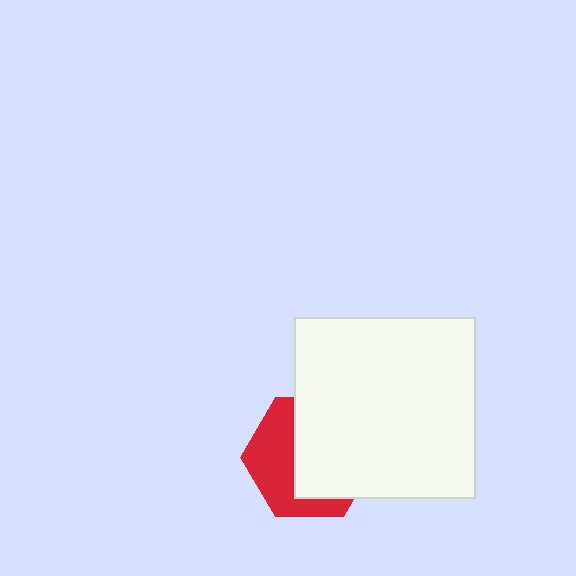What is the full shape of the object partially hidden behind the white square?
The partially hidden object is a red hexagon.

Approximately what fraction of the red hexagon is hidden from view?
Roughly 57% of the red hexagon is hidden behind the white square.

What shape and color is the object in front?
The object in front is a white square.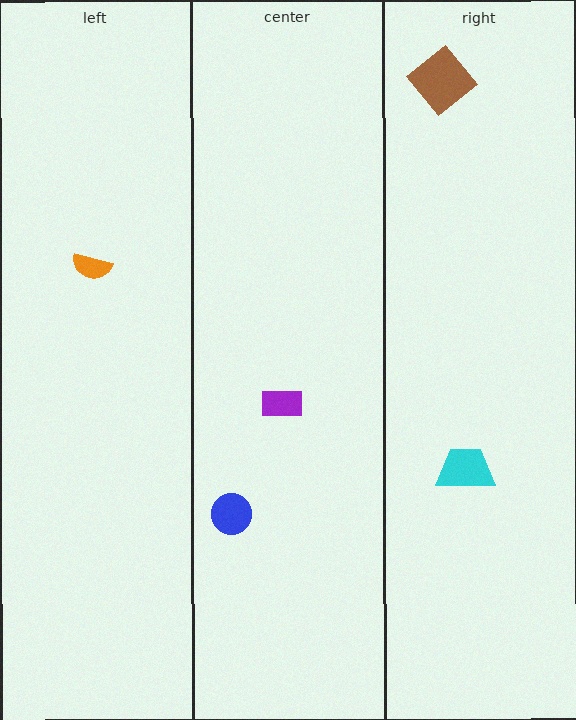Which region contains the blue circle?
The center region.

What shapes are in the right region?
The cyan trapezoid, the brown diamond.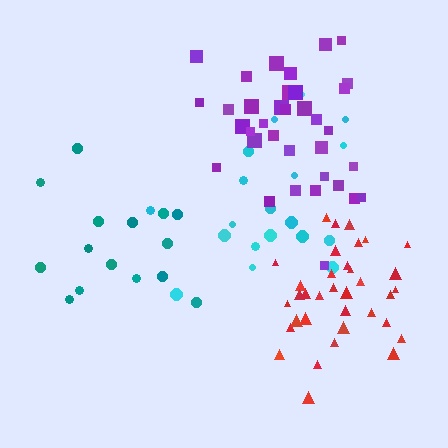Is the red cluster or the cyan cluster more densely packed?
Red.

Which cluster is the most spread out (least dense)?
Teal.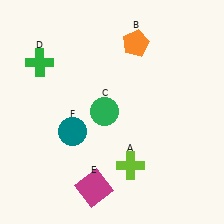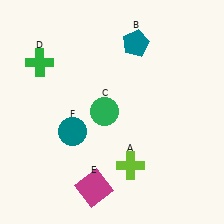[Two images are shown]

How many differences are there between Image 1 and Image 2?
There is 1 difference between the two images.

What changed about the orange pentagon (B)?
In Image 1, B is orange. In Image 2, it changed to teal.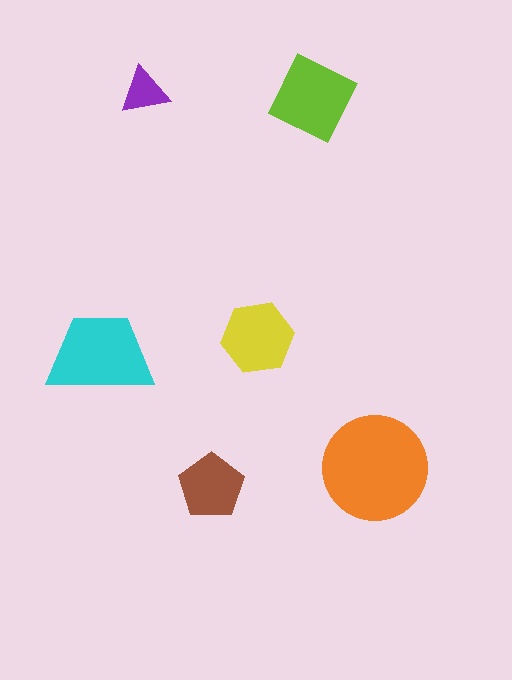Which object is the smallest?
The purple triangle.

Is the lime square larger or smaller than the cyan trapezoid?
Smaller.